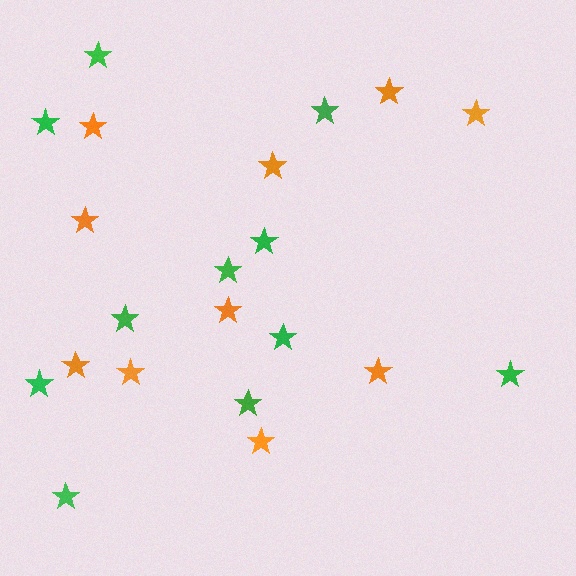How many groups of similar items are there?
There are 2 groups: one group of orange stars (10) and one group of green stars (11).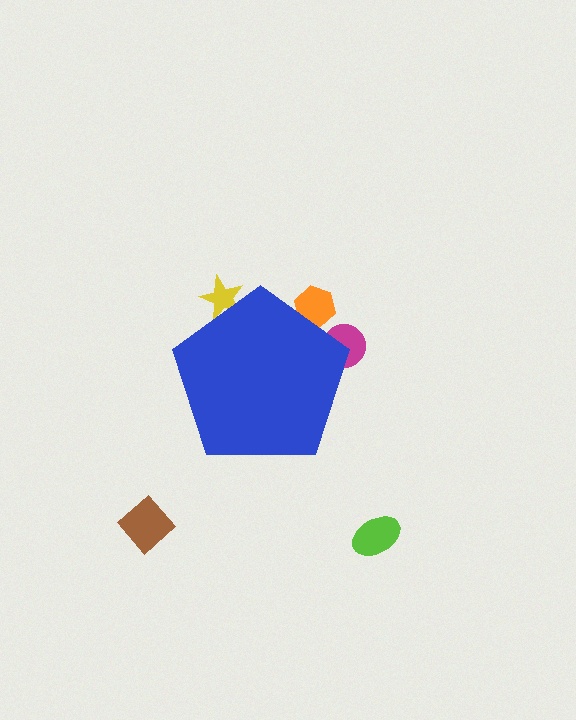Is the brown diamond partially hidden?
No, the brown diamond is fully visible.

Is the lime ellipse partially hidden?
No, the lime ellipse is fully visible.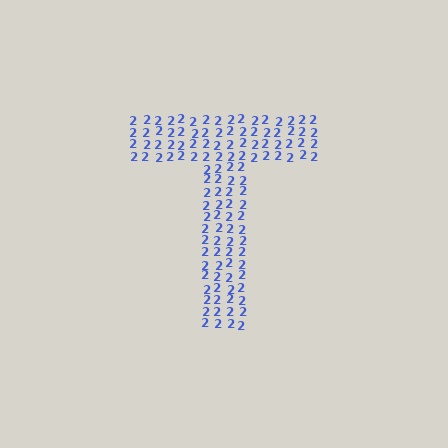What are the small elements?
The small elements are digit 2's.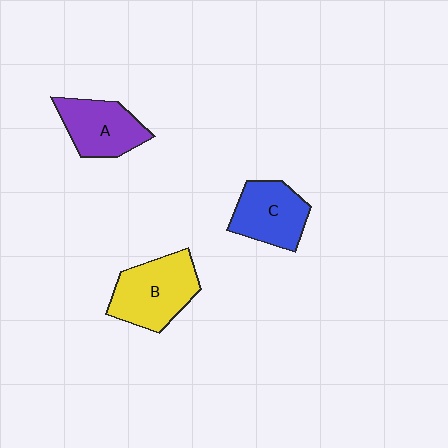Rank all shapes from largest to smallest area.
From largest to smallest: B (yellow), C (blue), A (purple).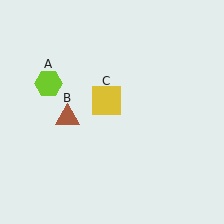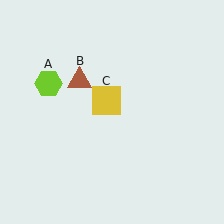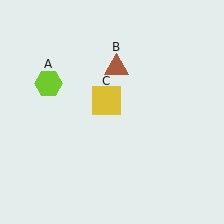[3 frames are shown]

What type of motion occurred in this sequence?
The brown triangle (object B) rotated clockwise around the center of the scene.